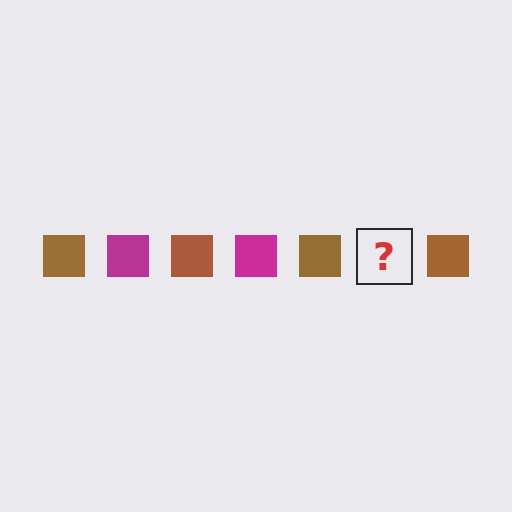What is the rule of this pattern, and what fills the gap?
The rule is that the pattern cycles through brown, magenta squares. The gap should be filled with a magenta square.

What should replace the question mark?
The question mark should be replaced with a magenta square.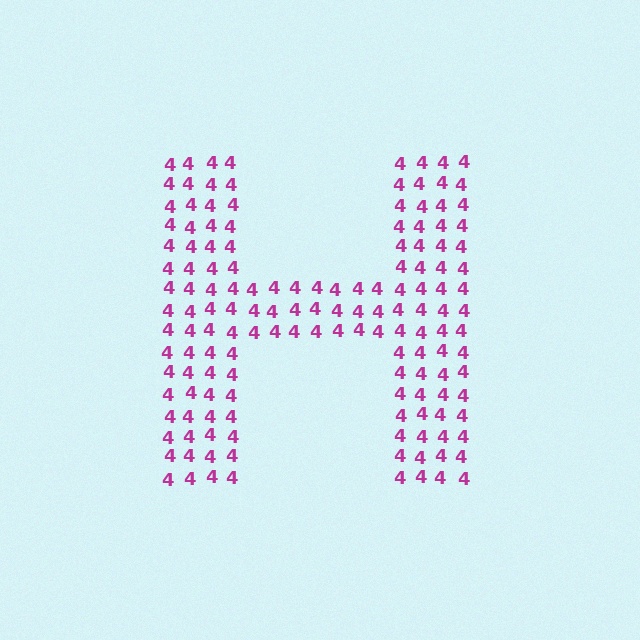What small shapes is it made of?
It is made of small digit 4's.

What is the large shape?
The large shape is the letter H.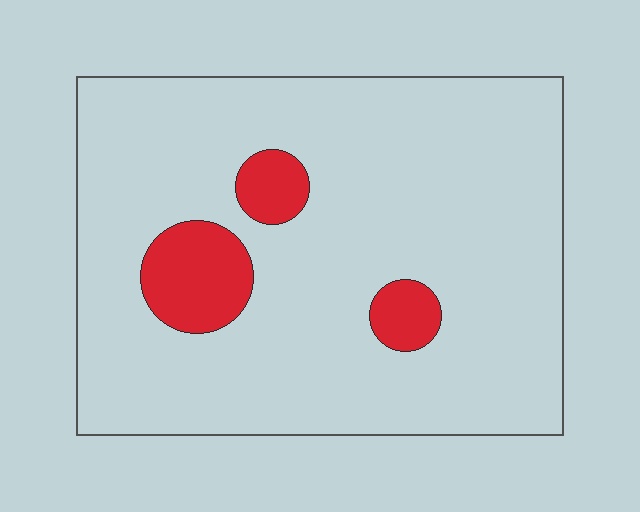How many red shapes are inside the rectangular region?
3.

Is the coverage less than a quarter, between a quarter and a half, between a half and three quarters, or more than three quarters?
Less than a quarter.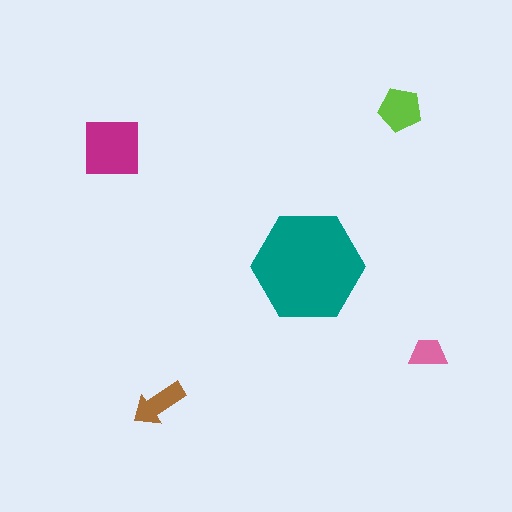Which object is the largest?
The teal hexagon.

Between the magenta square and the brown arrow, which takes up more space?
The magenta square.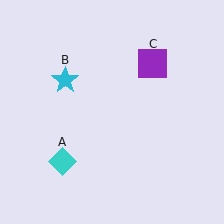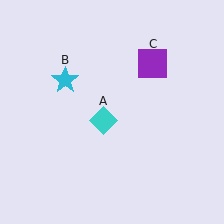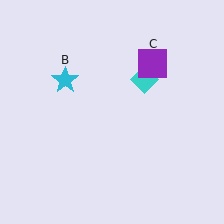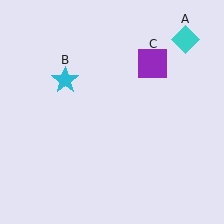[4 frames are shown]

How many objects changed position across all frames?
1 object changed position: cyan diamond (object A).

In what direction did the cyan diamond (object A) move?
The cyan diamond (object A) moved up and to the right.